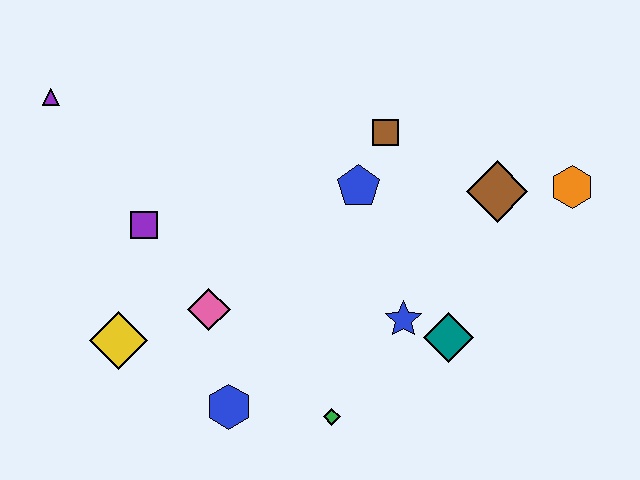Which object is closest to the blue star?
The teal diamond is closest to the blue star.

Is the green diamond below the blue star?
Yes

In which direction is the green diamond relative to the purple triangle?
The green diamond is below the purple triangle.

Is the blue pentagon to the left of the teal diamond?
Yes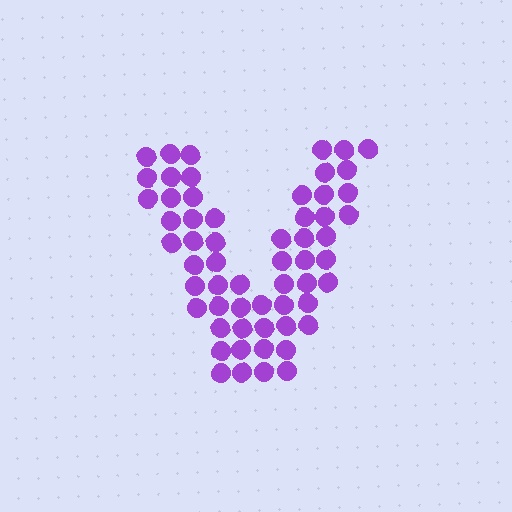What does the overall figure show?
The overall figure shows the letter V.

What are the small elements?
The small elements are circles.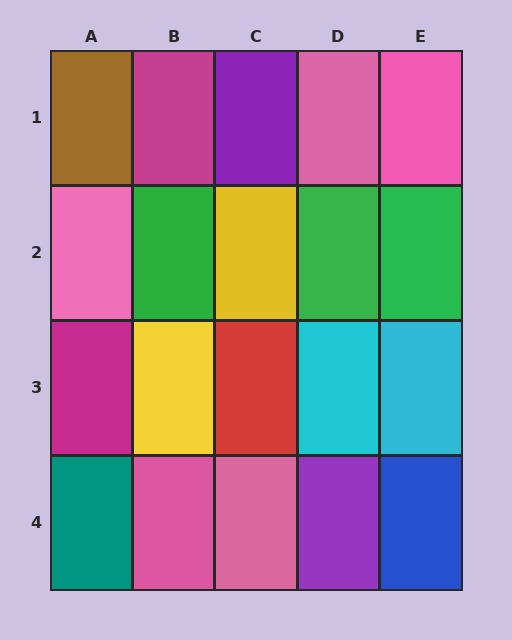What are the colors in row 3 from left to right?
Magenta, yellow, red, cyan, cyan.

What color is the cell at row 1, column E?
Pink.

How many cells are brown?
1 cell is brown.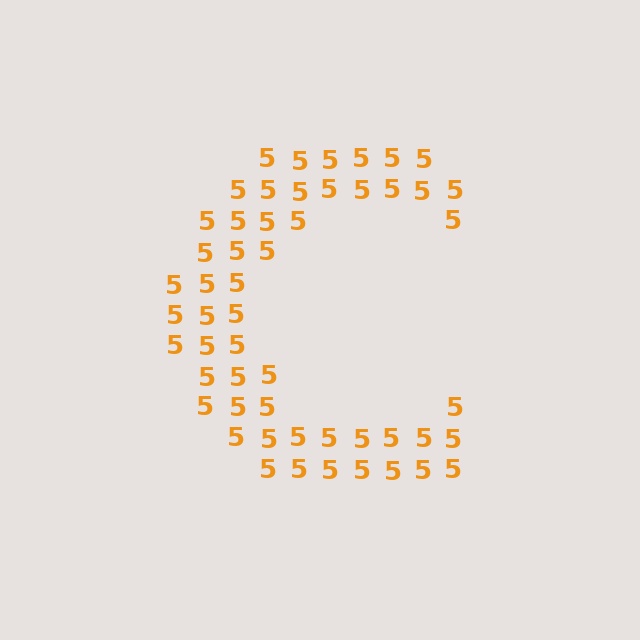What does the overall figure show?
The overall figure shows the letter C.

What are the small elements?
The small elements are digit 5's.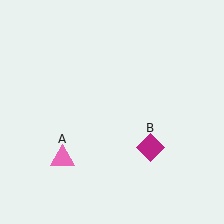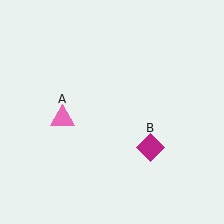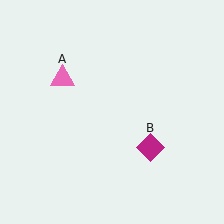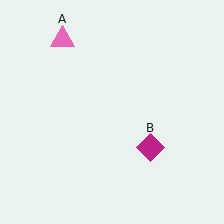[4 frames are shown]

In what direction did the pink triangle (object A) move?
The pink triangle (object A) moved up.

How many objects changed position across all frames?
1 object changed position: pink triangle (object A).